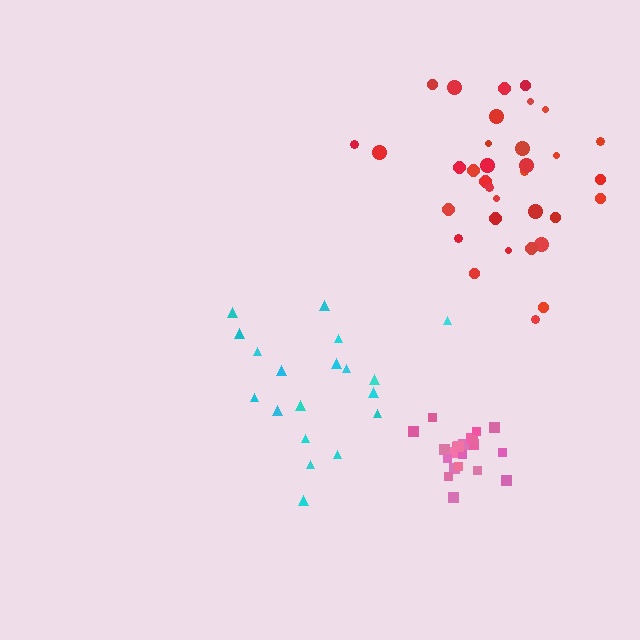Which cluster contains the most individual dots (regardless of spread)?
Red (35).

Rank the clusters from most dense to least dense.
pink, red, cyan.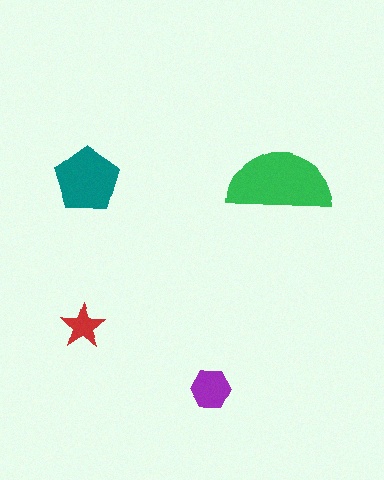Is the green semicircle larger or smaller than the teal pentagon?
Larger.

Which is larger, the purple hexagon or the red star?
The purple hexagon.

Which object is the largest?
The green semicircle.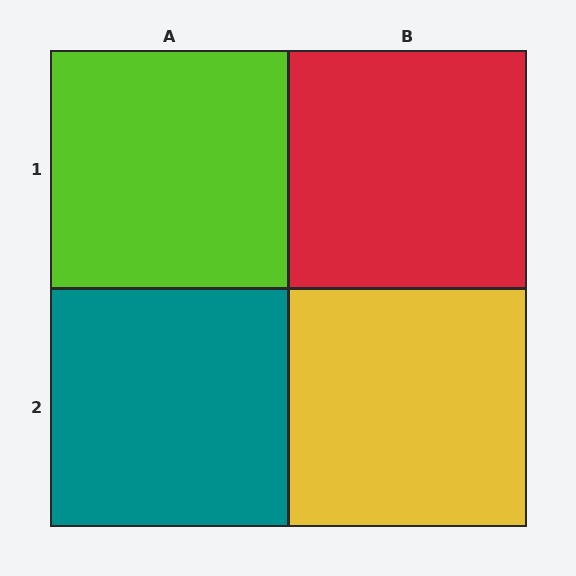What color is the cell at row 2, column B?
Yellow.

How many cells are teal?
1 cell is teal.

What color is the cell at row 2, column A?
Teal.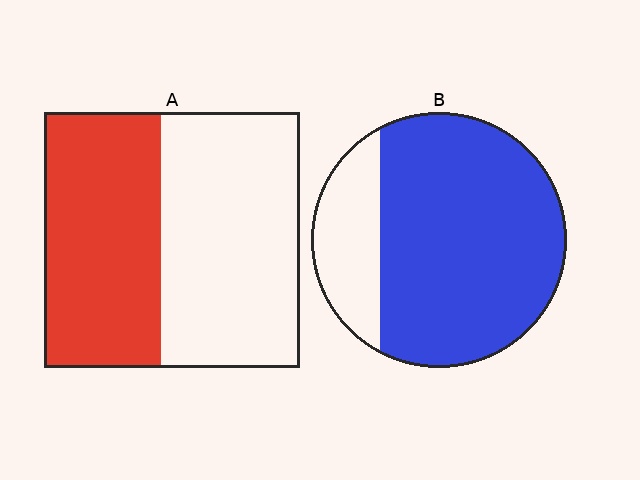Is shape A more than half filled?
No.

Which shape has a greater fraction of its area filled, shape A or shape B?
Shape B.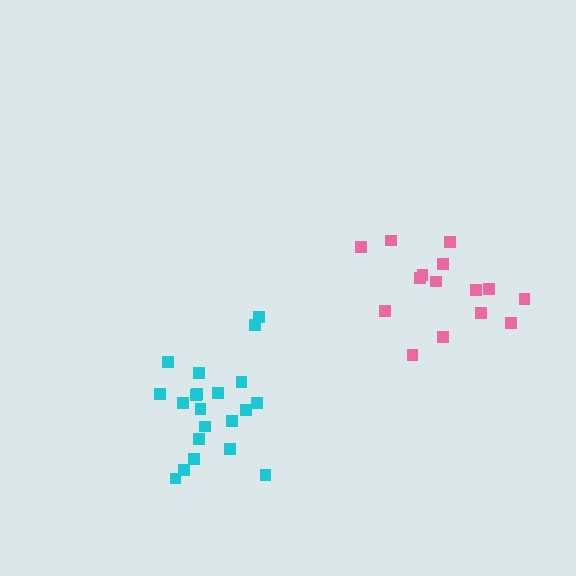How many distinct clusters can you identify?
There are 2 distinct clusters.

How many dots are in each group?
Group 1: 15 dots, Group 2: 21 dots (36 total).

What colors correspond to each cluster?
The clusters are colored: pink, cyan.